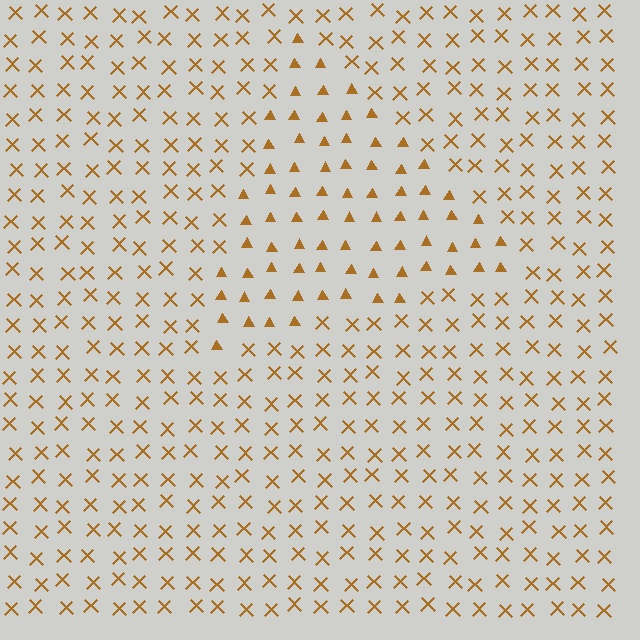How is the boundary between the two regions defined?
The boundary is defined by a change in element shape: triangles inside vs. X marks outside. All elements share the same color and spacing.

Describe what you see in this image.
The image is filled with small brown elements arranged in a uniform grid. A triangle-shaped region contains triangles, while the surrounding area contains X marks. The boundary is defined purely by the change in element shape.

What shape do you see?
I see a triangle.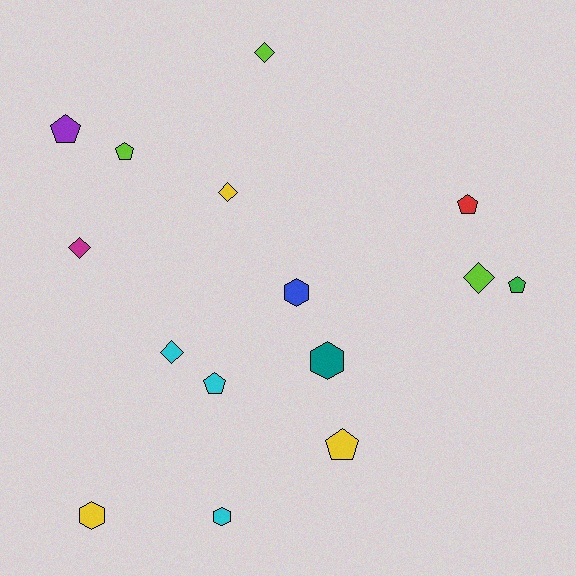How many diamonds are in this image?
There are 5 diamonds.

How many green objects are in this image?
There is 1 green object.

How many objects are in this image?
There are 15 objects.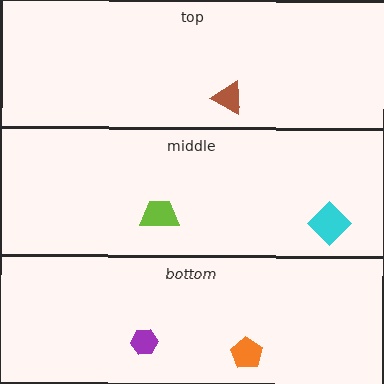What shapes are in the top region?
The brown triangle.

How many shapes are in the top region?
1.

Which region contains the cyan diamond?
The middle region.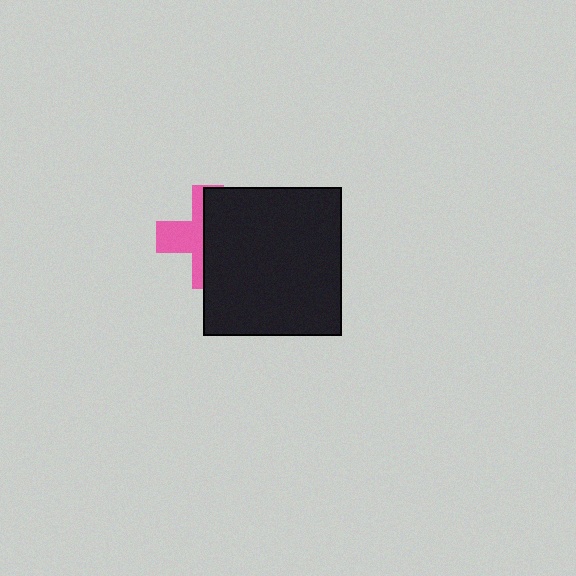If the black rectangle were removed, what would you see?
You would see the complete pink cross.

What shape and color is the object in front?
The object in front is a black rectangle.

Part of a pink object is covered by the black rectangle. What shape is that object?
It is a cross.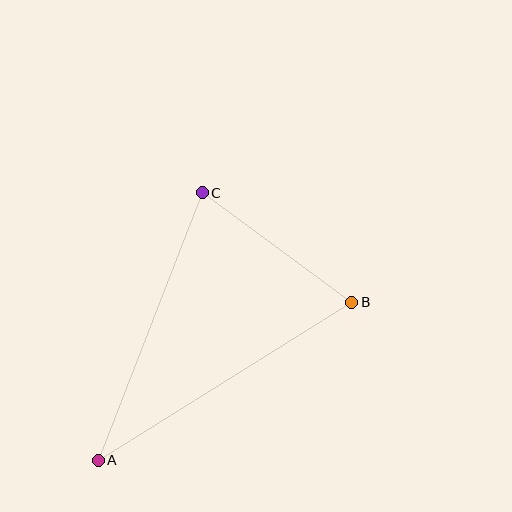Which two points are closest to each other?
Points B and C are closest to each other.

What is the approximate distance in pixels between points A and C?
The distance between A and C is approximately 287 pixels.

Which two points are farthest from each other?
Points A and B are farthest from each other.